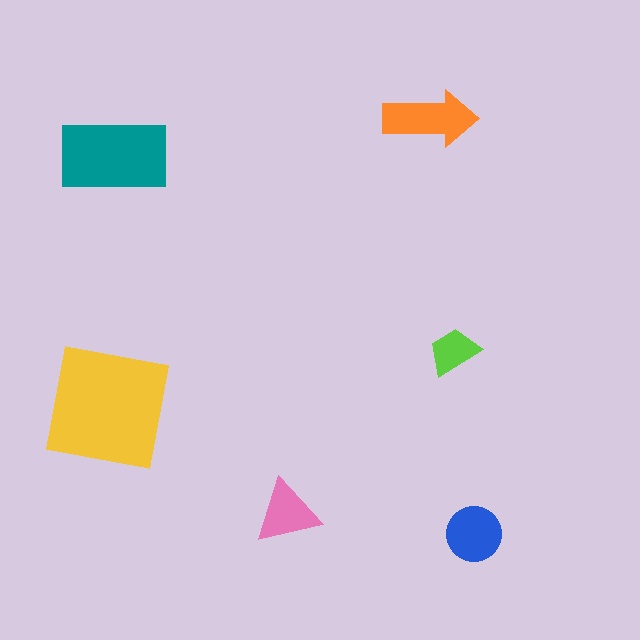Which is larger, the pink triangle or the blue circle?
The blue circle.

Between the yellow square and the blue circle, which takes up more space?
The yellow square.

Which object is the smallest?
The lime trapezoid.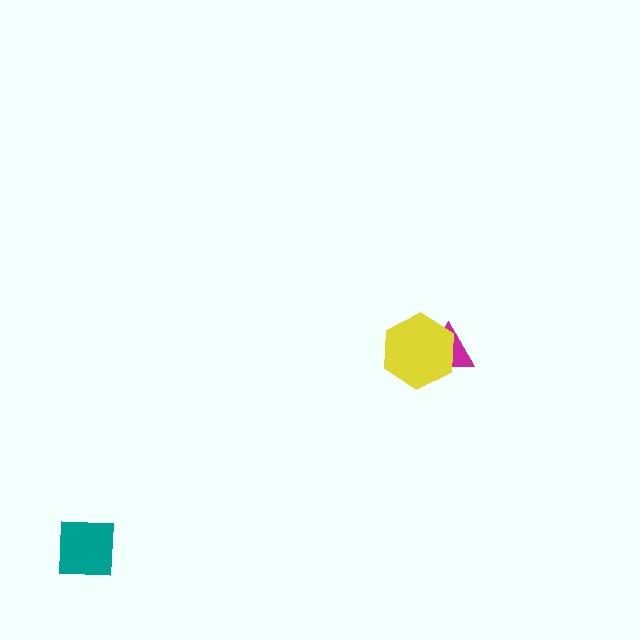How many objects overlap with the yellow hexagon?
1 object overlaps with the yellow hexagon.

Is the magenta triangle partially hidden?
Yes, it is partially covered by another shape.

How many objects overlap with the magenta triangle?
1 object overlaps with the magenta triangle.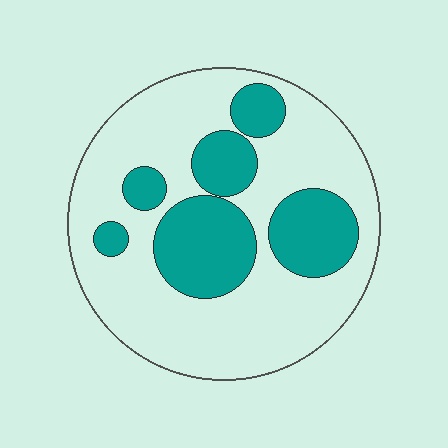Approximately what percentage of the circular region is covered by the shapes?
Approximately 30%.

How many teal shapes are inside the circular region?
6.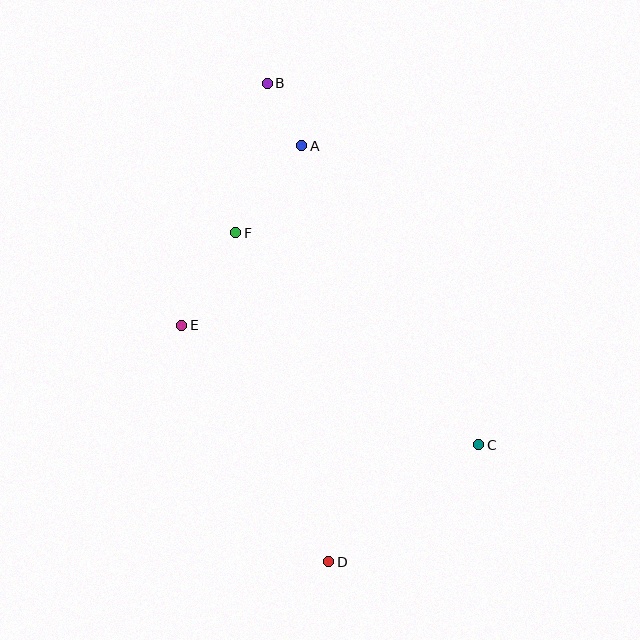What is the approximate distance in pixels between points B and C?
The distance between B and C is approximately 419 pixels.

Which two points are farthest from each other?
Points B and D are farthest from each other.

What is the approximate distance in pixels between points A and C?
The distance between A and C is approximately 347 pixels.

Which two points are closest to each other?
Points A and B are closest to each other.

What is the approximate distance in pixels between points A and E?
The distance between A and E is approximately 216 pixels.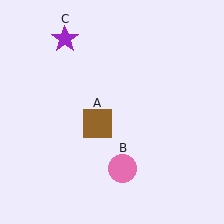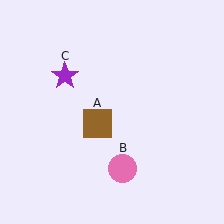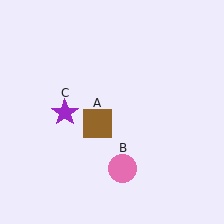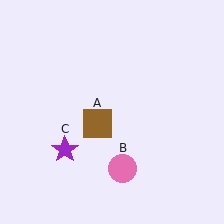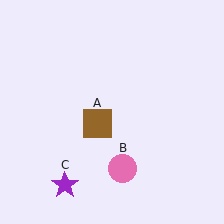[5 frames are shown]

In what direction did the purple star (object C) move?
The purple star (object C) moved down.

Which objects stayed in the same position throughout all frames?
Brown square (object A) and pink circle (object B) remained stationary.